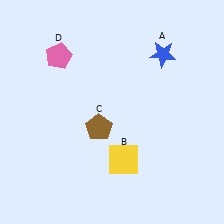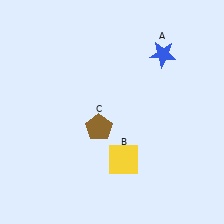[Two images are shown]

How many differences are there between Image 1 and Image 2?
There is 1 difference between the two images.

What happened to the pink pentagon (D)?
The pink pentagon (D) was removed in Image 2. It was in the top-left area of Image 1.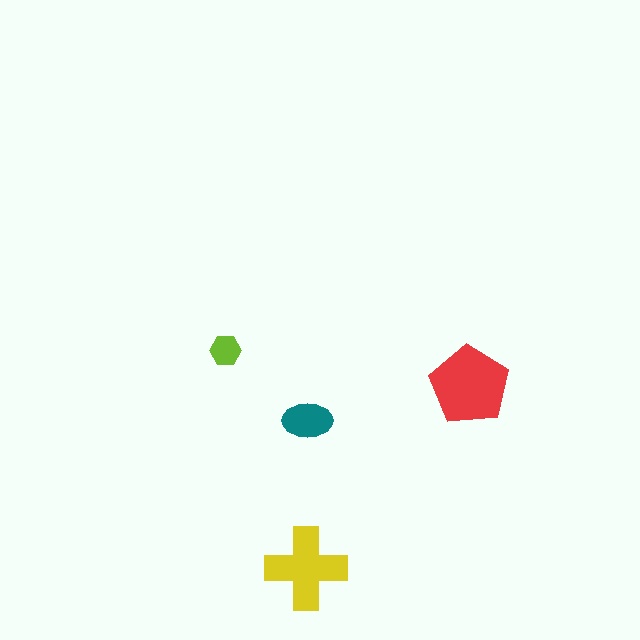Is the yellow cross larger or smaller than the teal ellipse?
Larger.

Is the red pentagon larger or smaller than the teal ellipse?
Larger.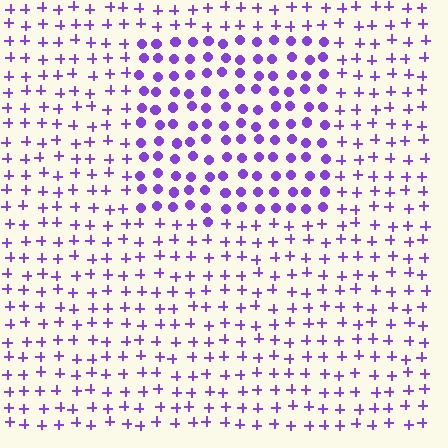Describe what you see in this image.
The image is filled with small purple elements arranged in a uniform grid. A rectangle-shaped region contains circles, while the surrounding area contains plus signs. The boundary is defined purely by the change in element shape.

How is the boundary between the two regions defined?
The boundary is defined by a change in element shape: circles inside vs. plus signs outside. All elements share the same color and spacing.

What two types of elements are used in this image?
The image uses circles inside the rectangle region and plus signs outside it.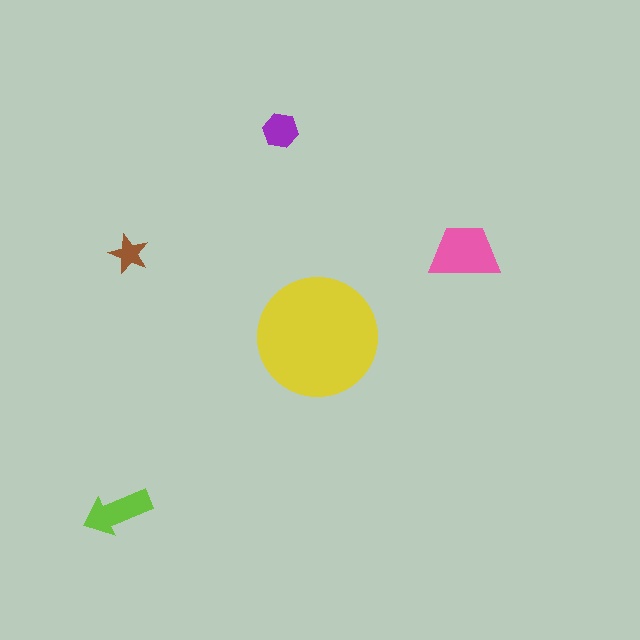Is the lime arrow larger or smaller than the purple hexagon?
Larger.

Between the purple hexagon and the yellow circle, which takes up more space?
The yellow circle.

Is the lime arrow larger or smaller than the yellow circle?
Smaller.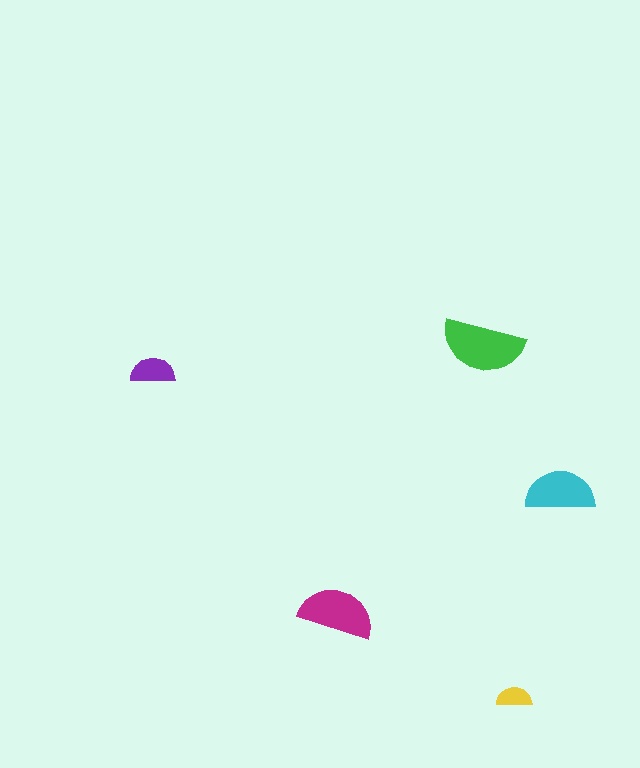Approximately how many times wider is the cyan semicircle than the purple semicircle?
About 1.5 times wider.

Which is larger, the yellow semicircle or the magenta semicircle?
The magenta one.